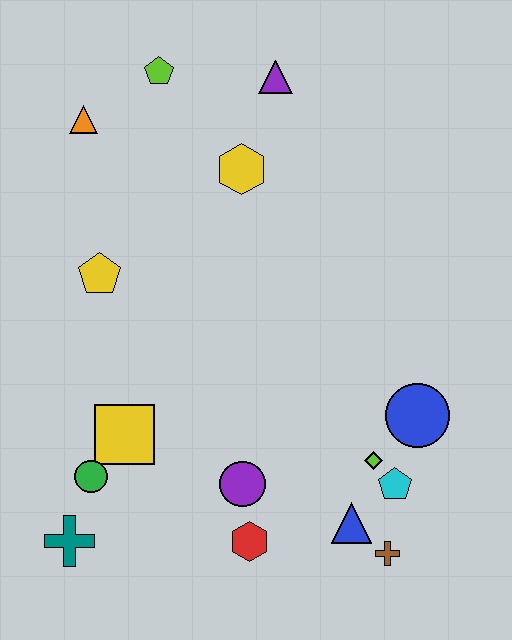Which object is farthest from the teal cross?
The purple triangle is farthest from the teal cross.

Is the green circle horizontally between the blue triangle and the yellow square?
No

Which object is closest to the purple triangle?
The yellow hexagon is closest to the purple triangle.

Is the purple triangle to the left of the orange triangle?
No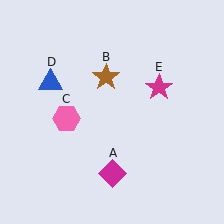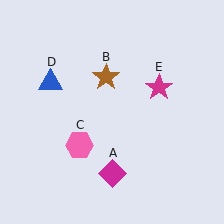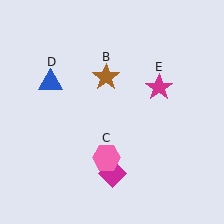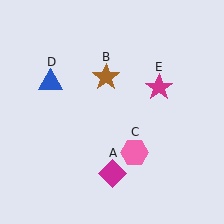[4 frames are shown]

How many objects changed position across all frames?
1 object changed position: pink hexagon (object C).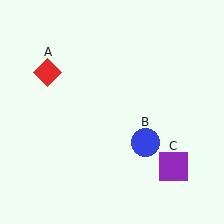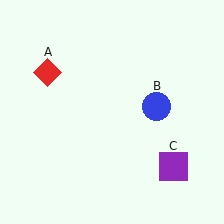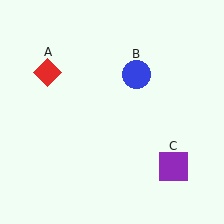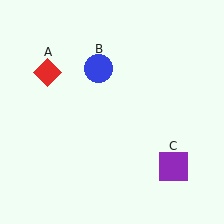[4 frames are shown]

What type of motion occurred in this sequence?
The blue circle (object B) rotated counterclockwise around the center of the scene.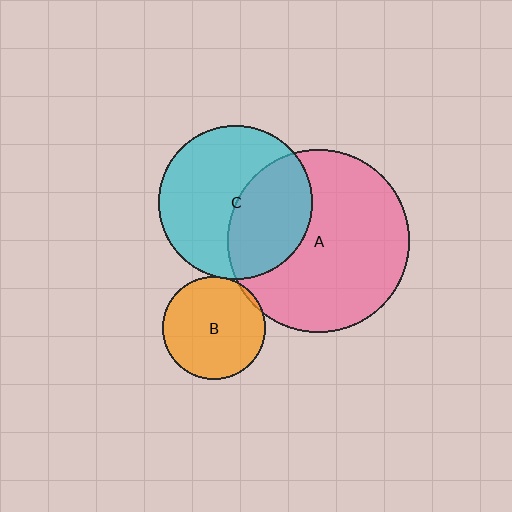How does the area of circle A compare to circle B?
Approximately 3.2 times.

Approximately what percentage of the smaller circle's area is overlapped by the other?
Approximately 5%.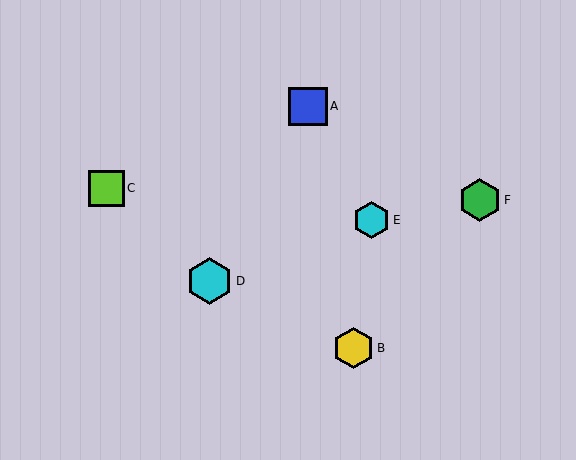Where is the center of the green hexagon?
The center of the green hexagon is at (480, 200).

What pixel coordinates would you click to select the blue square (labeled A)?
Click at (308, 106) to select the blue square A.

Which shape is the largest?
The cyan hexagon (labeled D) is the largest.